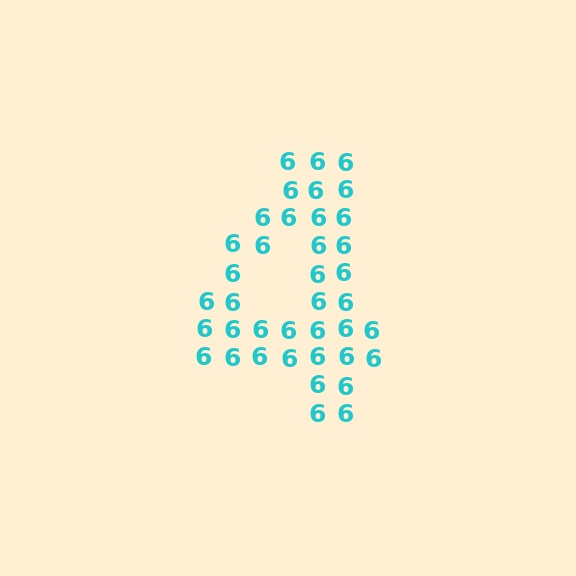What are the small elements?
The small elements are digit 6's.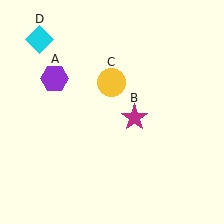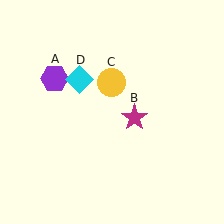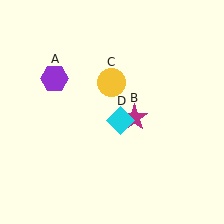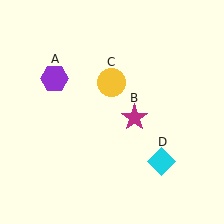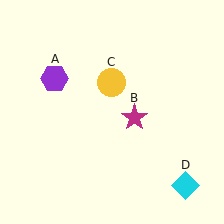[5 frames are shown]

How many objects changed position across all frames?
1 object changed position: cyan diamond (object D).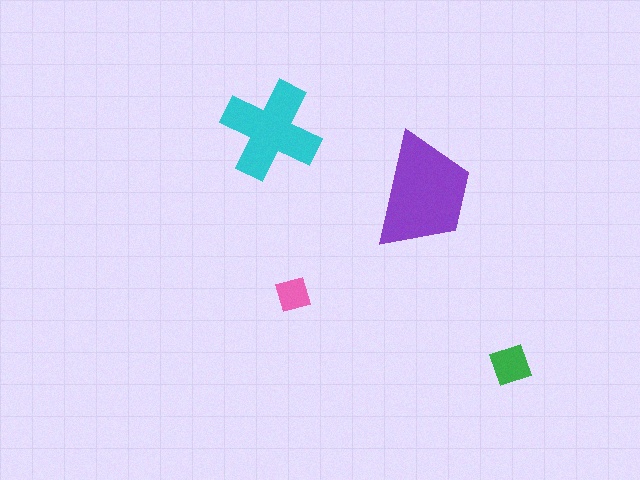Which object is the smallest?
The pink diamond.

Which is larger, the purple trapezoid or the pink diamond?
The purple trapezoid.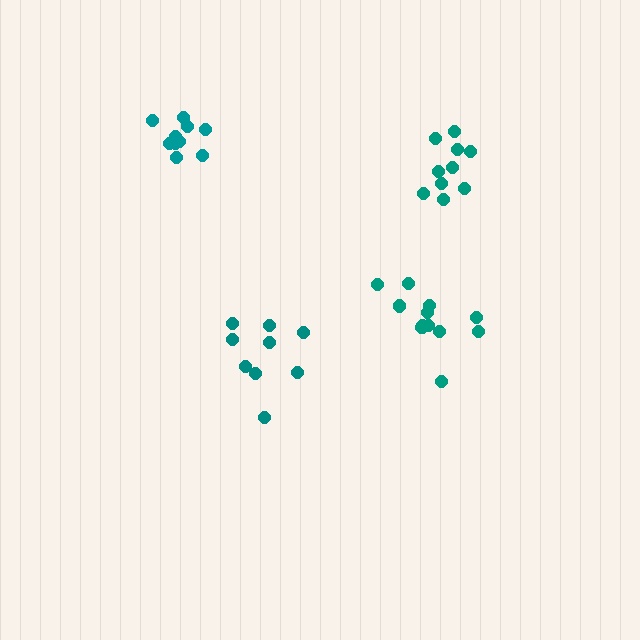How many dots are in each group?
Group 1: 9 dots, Group 2: 10 dots, Group 3: 12 dots, Group 4: 10 dots (41 total).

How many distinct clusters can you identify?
There are 4 distinct clusters.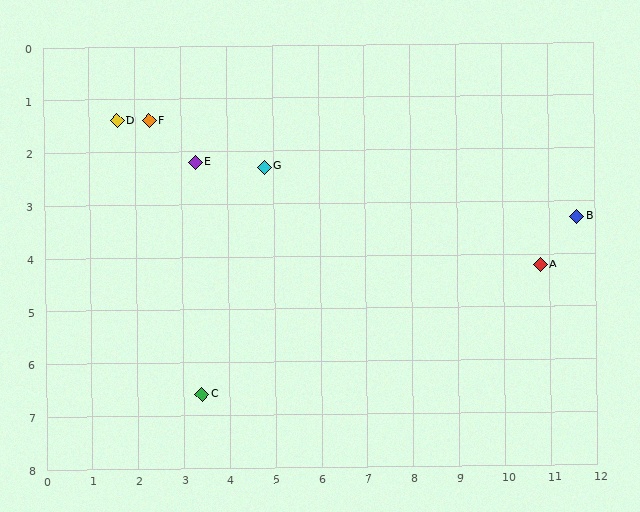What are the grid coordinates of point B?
Point B is at approximately (11.6, 3.3).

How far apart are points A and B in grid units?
Points A and B are about 1.2 grid units apart.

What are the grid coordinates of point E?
Point E is at approximately (3.3, 2.2).